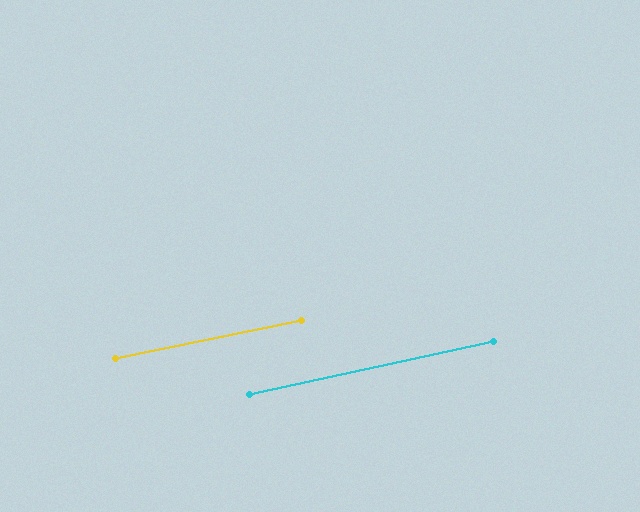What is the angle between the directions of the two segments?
Approximately 1 degree.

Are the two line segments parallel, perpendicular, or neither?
Parallel — their directions differ by only 0.5°.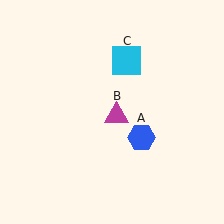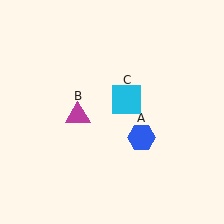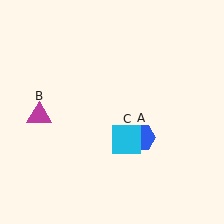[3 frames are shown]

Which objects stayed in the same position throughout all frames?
Blue hexagon (object A) remained stationary.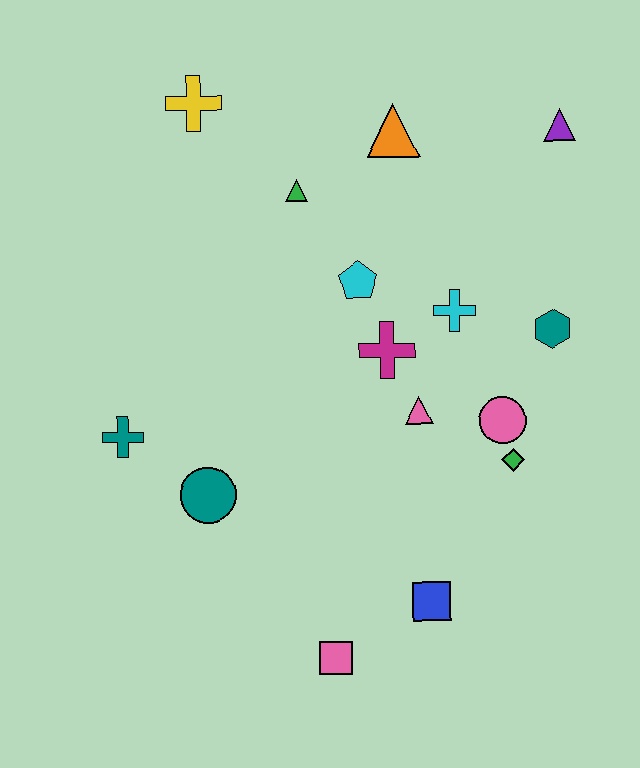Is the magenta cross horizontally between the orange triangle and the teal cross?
Yes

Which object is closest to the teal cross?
The teal circle is closest to the teal cross.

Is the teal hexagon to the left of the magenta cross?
No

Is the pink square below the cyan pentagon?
Yes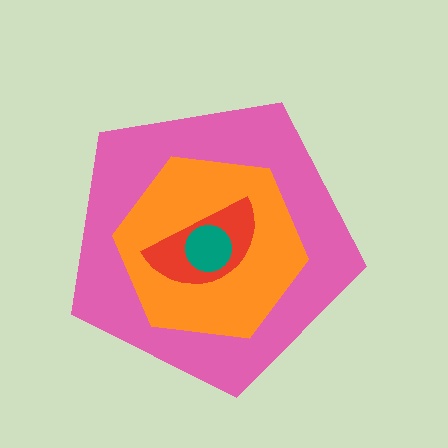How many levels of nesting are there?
4.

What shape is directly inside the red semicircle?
The teal circle.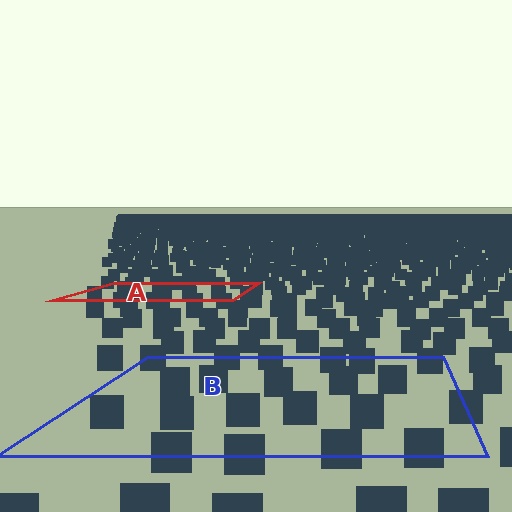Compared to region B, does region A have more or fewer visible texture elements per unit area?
Region A has more texture elements per unit area — they are packed more densely because it is farther away.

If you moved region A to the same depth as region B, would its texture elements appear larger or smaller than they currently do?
They would appear larger. At a closer depth, the same texture elements are projected at a bigger on-screen size.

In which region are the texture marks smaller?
The texture marks are smaller in region A, because it is farther away.